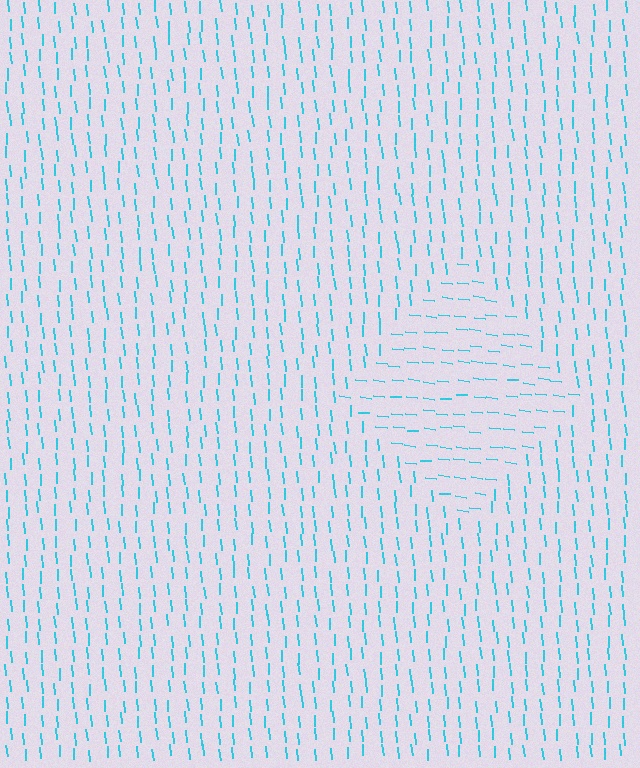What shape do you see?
I see a diamond.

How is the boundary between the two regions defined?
The boundary is defined purely by a change in line orientation (approximately 79 degrees difference). All lines are the same color and thickness.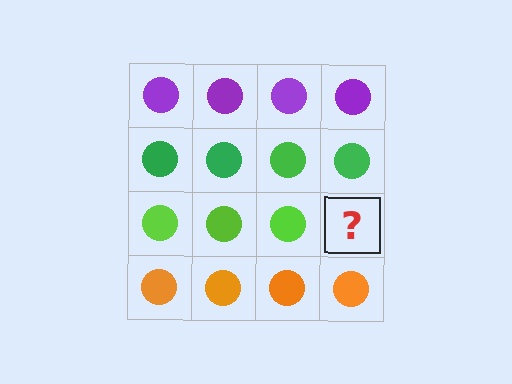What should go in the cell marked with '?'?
The missing cell should contain a lime circle.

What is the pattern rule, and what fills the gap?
The rule is that each row has a consistent color. The gap should be filled with a lime circle.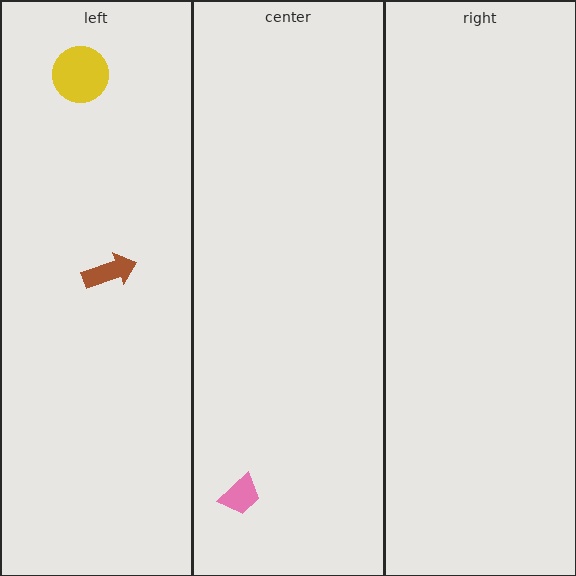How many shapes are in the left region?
2.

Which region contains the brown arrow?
The left region.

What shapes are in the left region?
The yellow circle, the brown arrow.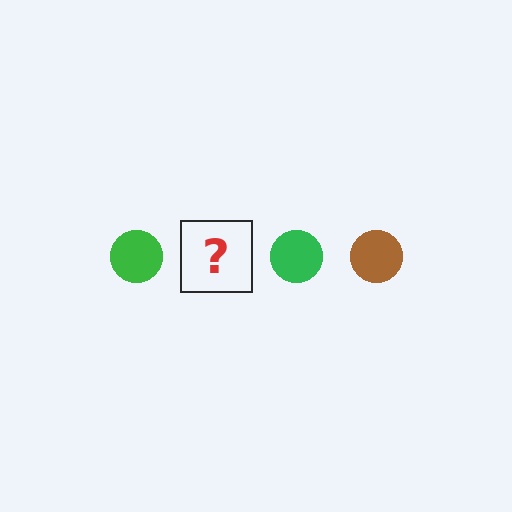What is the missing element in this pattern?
The missing element is a brown circle.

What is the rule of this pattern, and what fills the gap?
The rule is that the pattern cycles through green, brown circles. The gap should be filled with a brown circle.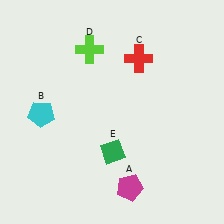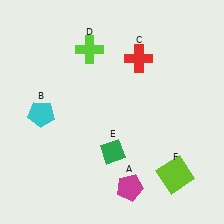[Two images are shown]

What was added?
A lime square (F) was added in Image 2.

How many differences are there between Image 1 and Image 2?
There is 1 difference between the two images.